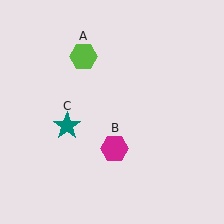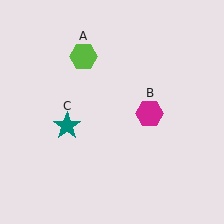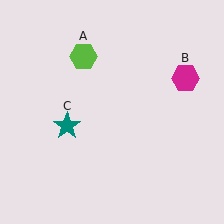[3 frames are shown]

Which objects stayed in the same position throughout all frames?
Lime hexagon (object A) and teal star (object C) remained stationary.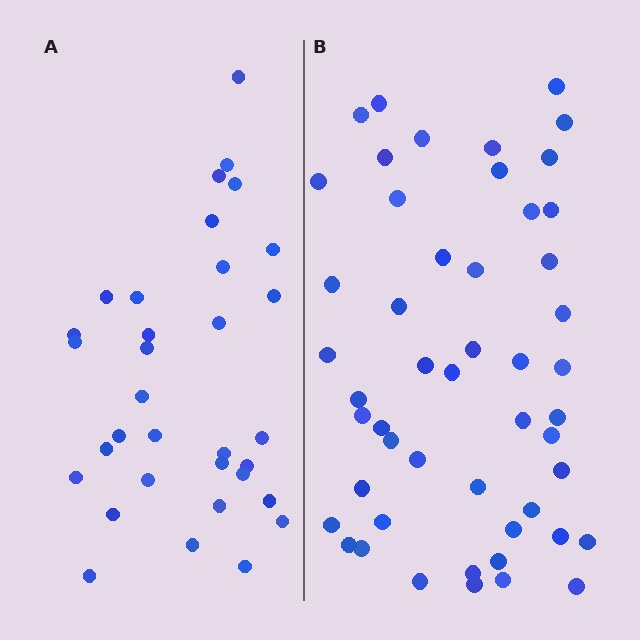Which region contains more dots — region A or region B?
Region B (the right region) has more dots.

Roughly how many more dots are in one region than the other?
Region B has approximately 15 more dots than region A.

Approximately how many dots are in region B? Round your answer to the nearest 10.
About 50 dots.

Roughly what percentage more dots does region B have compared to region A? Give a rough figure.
About 50% more.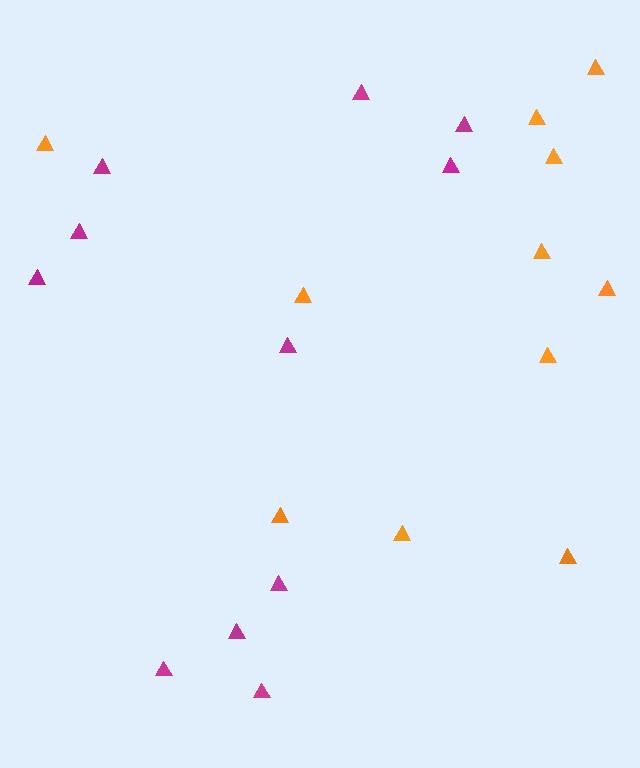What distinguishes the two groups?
There are 2 groups: one group of magenta triangles (11) and one group of orange triangles (11).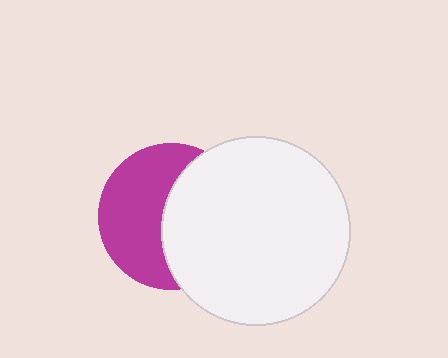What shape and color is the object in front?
The object in front is a white circle.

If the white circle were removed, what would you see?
You would see the complete magenta circle.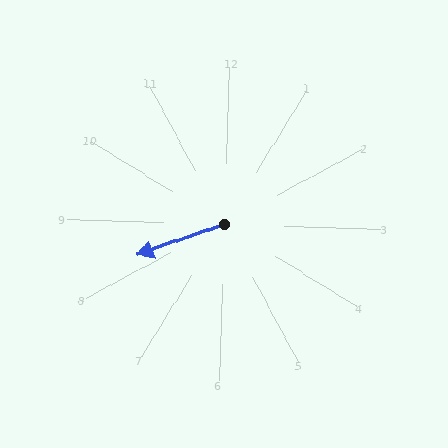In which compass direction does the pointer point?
West.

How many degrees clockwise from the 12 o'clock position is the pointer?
Approximately 249 degrees.